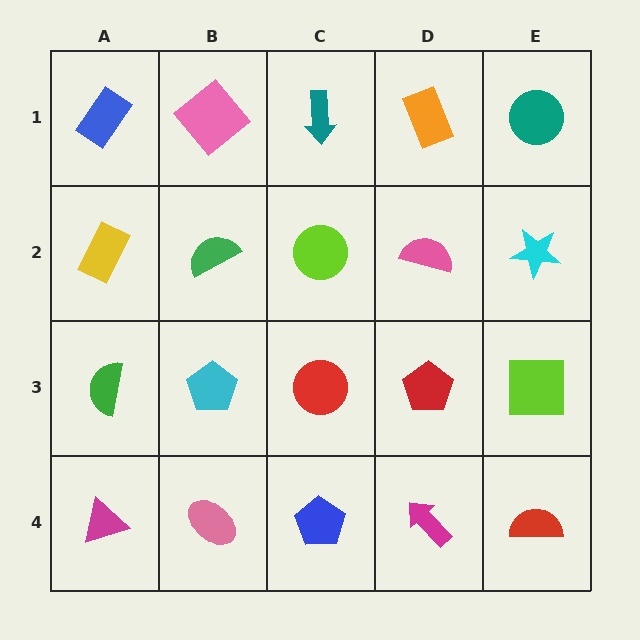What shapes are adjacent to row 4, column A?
A green semicircle (row 3, column A), a pink ellipse (row 4, column B).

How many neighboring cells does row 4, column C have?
3.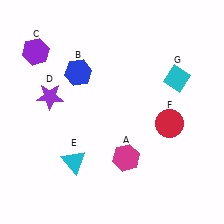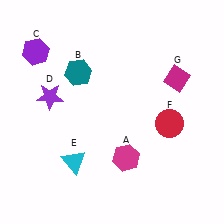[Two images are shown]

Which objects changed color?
B changed from blue to teal. G changed from cyan to magenta.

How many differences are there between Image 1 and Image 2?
There are 2 differences between the two images.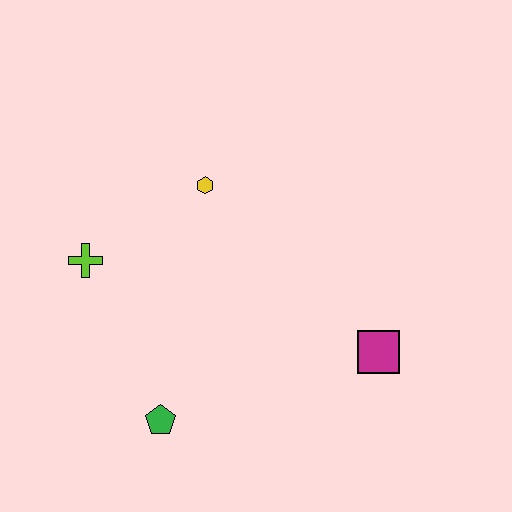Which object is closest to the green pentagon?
The lime cross is closest to the green pentagon.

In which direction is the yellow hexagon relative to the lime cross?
The yellow hexagon is to the right of the lime cross.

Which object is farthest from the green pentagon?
The yellow hexagon is farthest from the green pentagon.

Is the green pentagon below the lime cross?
Yes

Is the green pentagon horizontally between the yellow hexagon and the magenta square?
No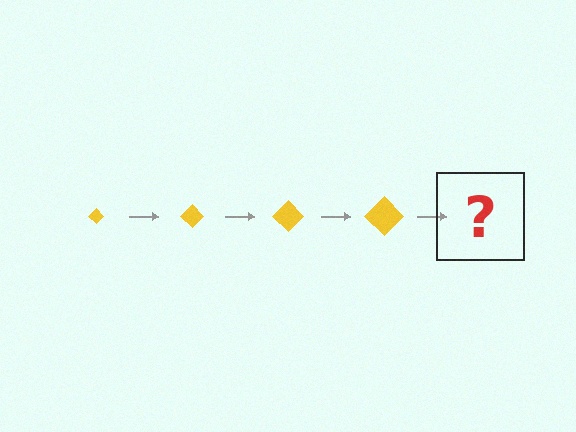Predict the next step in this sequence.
The next step is a yellow diamond, larger than the previous one.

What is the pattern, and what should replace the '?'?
The pattern is that the diamond gets progressively larger each step. The '?' should be a yellow diamond, larger than the previous one.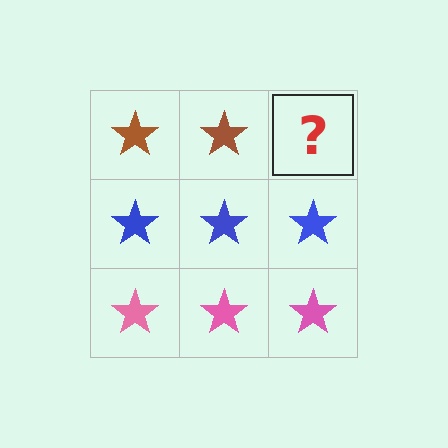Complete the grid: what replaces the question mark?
The question mark should be replaced with a brown star.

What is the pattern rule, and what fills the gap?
The rule is that each row has a consistent color. The gap should be filled with a brown star.